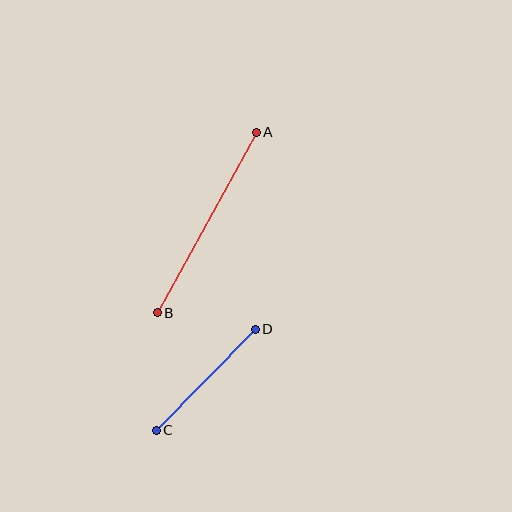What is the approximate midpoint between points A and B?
The midpoint is at approximately (207, 222) pixels.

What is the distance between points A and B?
The distance is approximately 206 pixels.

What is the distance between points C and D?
The distance is approximately 141 pixels.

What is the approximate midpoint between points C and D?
The midpoint is at approximately (206, 380) pixels.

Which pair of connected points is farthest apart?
Points A and B are farthest apart.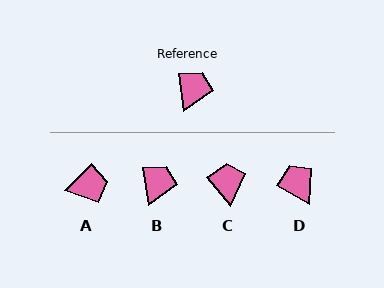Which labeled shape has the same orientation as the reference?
B.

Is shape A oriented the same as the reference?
No, it is off by about 52 degrees.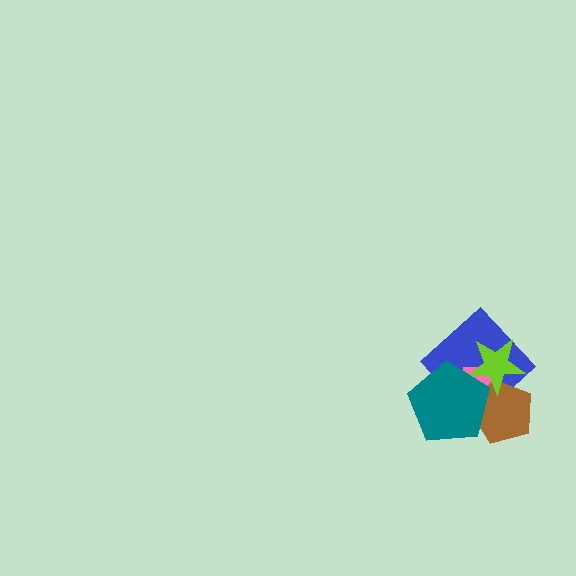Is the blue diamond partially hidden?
Yes, it is partially covered by another shape.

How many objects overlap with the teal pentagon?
4 objects overlap with the teal pentagon.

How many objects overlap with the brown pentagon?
4 objects overlap with the brown pentagon.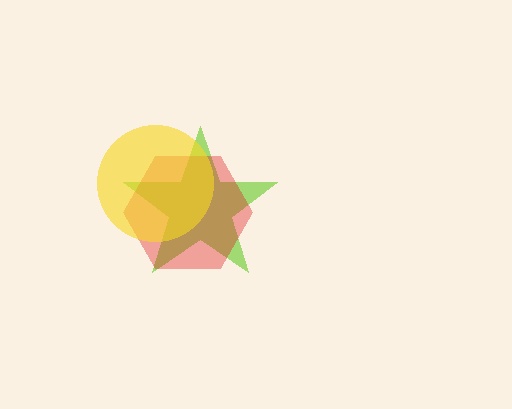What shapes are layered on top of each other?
The layered shapes are: a lime star, a red hexagon, a yellow circle.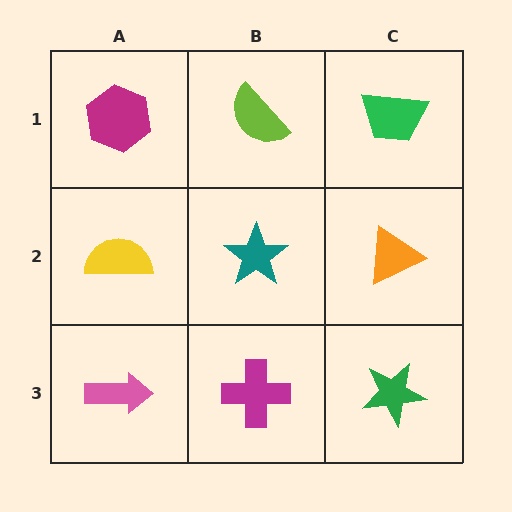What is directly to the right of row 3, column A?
A magenta cross.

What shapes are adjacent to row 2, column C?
A green trapezoid (row 1, column C), a green star (row 3, column C), a teal star (row 2, column B).